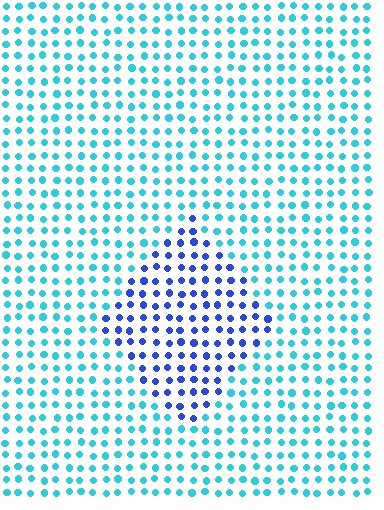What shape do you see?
I see a diamond.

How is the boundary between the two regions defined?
The boundary is defined purely by a slight shift in hue (about 47 degrees). Spacing, size, and orientation are identical on both sides.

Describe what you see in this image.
The image is filled with small cyan elements in a uniform arrangement. A diamond-shaped region is visible where the elements are tinted to a slightly different hue, forming a subtle color boundary.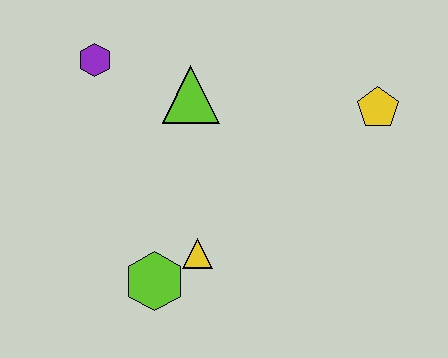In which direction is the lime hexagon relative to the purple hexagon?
The lime hexagon is below the purple hexagon.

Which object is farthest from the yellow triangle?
The yellow pentagon is farthest from the yellow triangle.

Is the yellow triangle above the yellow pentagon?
No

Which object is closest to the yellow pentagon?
The lime triangle is closest to the yellow pentagon.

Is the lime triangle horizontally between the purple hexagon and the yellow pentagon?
Yes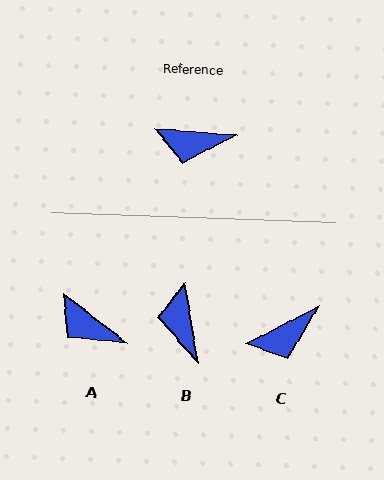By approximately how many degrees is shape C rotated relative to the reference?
Approximately 31 degrees counter-clockwise.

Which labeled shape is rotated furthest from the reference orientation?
B, about 76 degrees away.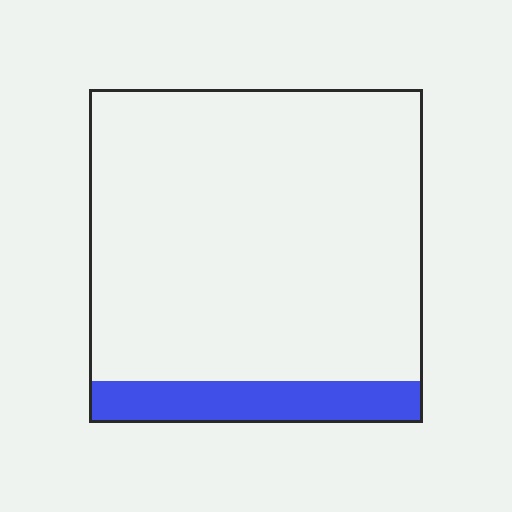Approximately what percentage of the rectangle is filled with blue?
Approximately 15%.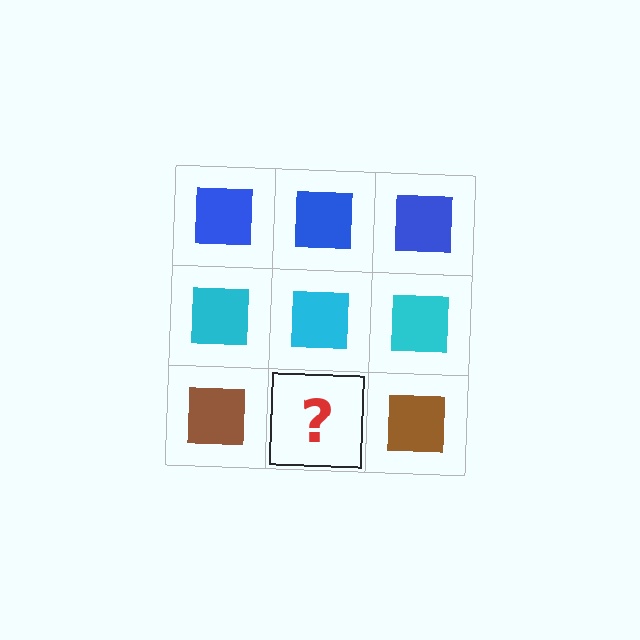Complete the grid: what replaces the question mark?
The question mark should be replaced with a brown square.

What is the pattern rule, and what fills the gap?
The rule is that each row has a consistent color. The gap should be filled with a brown square.